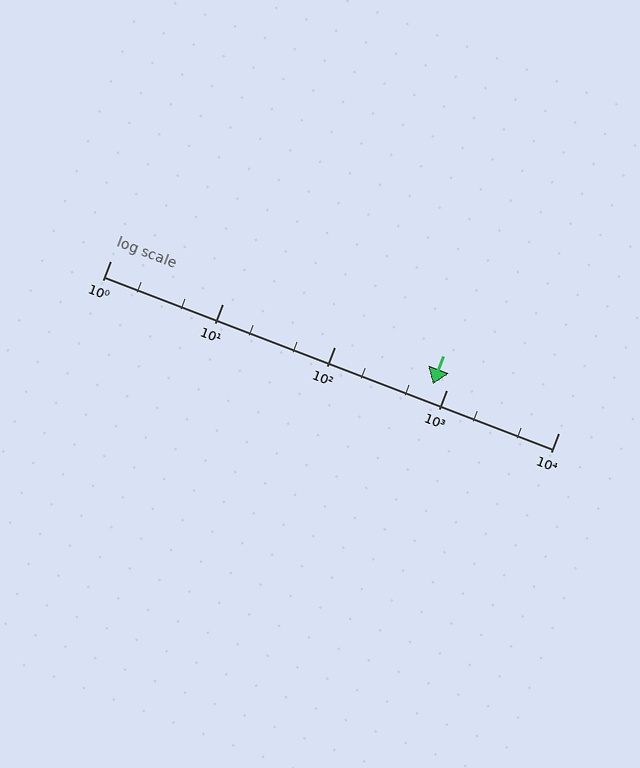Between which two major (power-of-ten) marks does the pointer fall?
The pointer is between 100 and 1000.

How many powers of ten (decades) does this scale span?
The scale spans 4 decades, from 1 to 10000.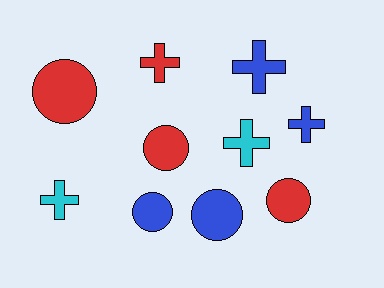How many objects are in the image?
There are 10 objects.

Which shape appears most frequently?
Circle, with 5 objects.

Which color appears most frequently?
Blue, with 4 objects.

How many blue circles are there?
There are 2 blue circles.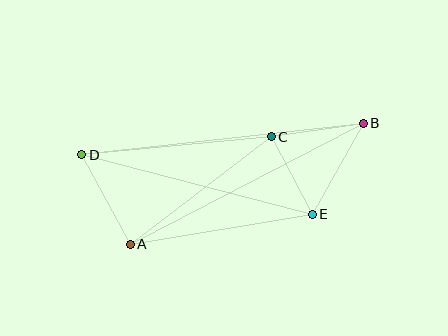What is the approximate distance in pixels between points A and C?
The distance between A and C is approximately 177 pixels.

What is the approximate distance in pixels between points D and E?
The distance between D and E is approximately 238 pixels.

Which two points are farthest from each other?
Points B and D are farthest from each other.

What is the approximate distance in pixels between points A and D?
The distance between A and D is approximately 102 pixels.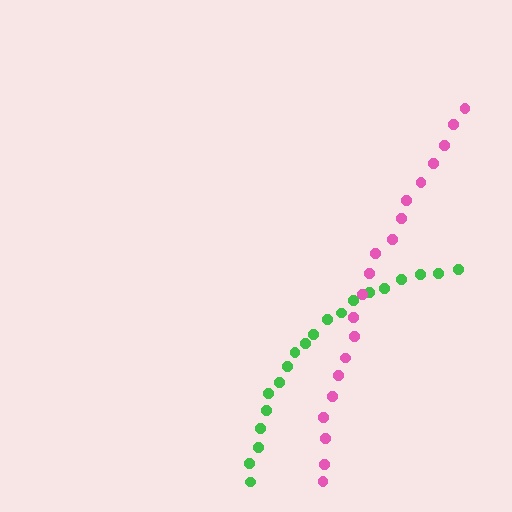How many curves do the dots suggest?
There are 2 distinct paths.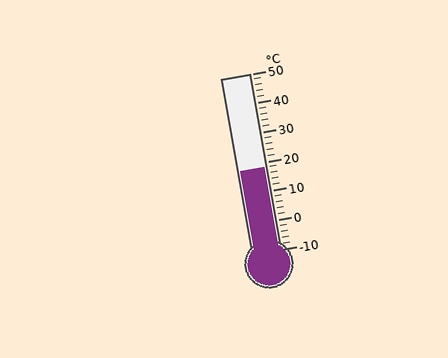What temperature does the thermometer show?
The thermometer shows approximately 18°C.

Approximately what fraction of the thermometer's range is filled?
The thermometer is filled to approximately 45% of its range.